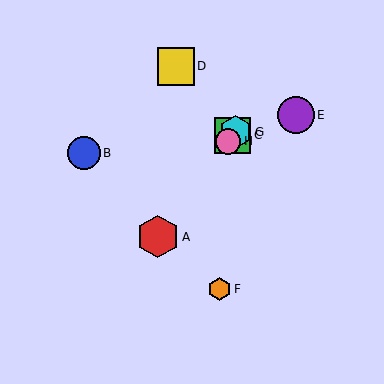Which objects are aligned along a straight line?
Objects A, C, G, H are aligned along a straight line.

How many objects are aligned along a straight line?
4 objects (A, C, G, H) are aligned along a straight line.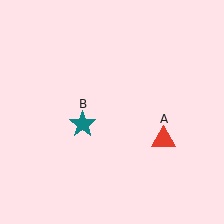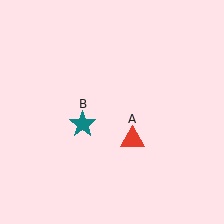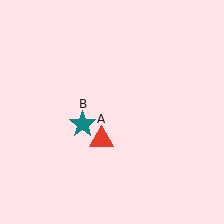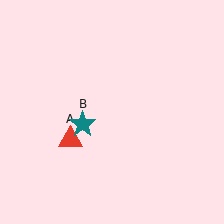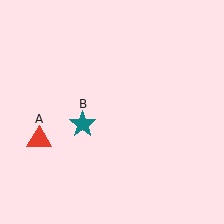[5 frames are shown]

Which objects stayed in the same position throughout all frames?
Teal star (object B) remained stationary.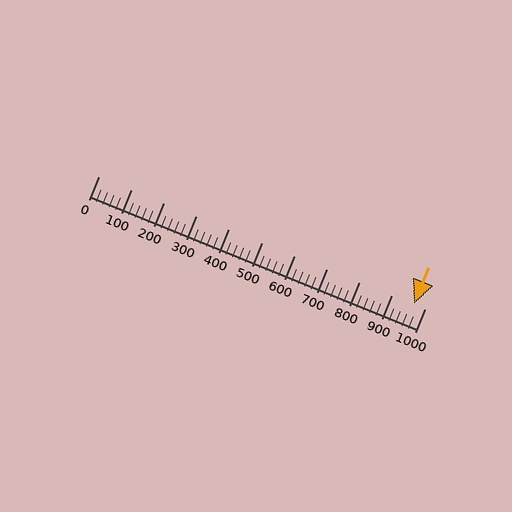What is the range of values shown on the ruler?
The ruler shows values from 0 to 1000.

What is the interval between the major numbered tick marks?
The major tick marks are spaced 100 units apart.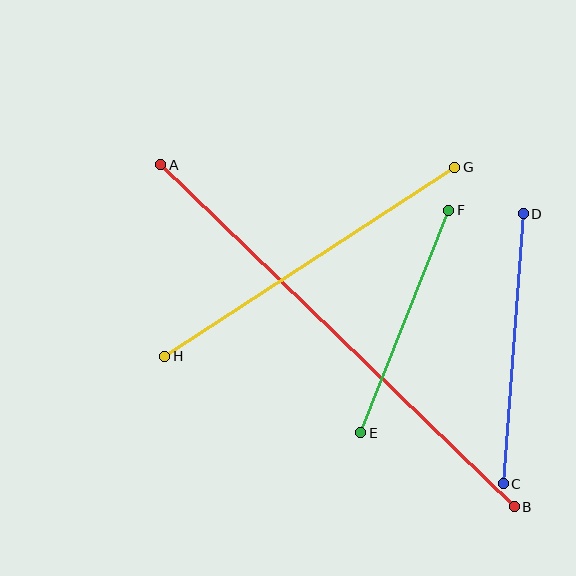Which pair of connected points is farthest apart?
Points A and B are farthest apart.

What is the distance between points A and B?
The distance is approximately 492 pixels.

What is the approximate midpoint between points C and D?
The midpoint is at approximately (513, 349) pixels.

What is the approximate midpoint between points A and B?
The midpoint is at approximately (338, 336) pixels.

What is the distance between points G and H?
The distance is approximately 346 pixels.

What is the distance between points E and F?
The distance is approximately 239 pixels.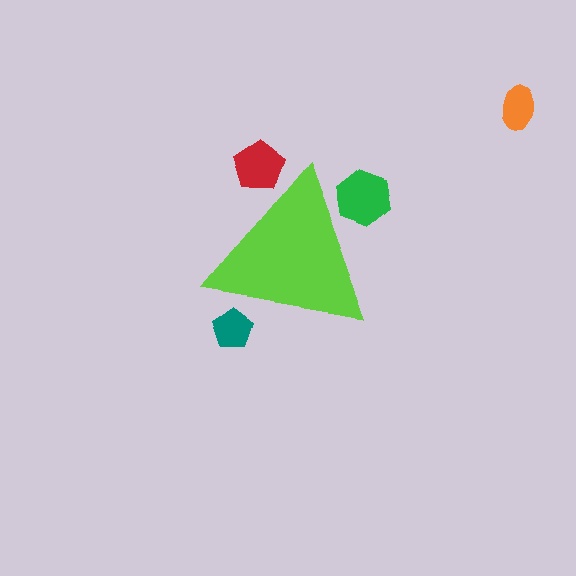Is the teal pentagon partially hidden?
Yes, the teal pentagon is partially hidden behind the lime triangle.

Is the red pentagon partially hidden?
Yes, the red pentagon is partially hidden behind the lime triangle.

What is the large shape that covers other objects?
A lime triangle.